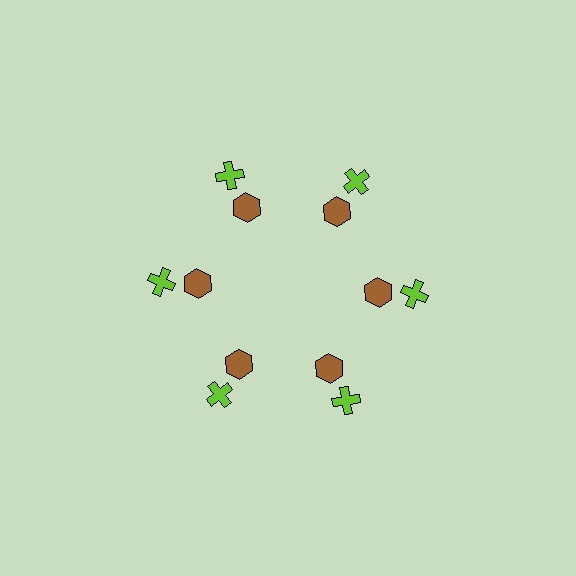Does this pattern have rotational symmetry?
Yes, this pattern has 6-fold rotational symmetry. It looks the same after rotating 60 degrees around the center.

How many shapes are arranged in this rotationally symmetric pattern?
There are 12 shapes, arranged in 6 groups of 2.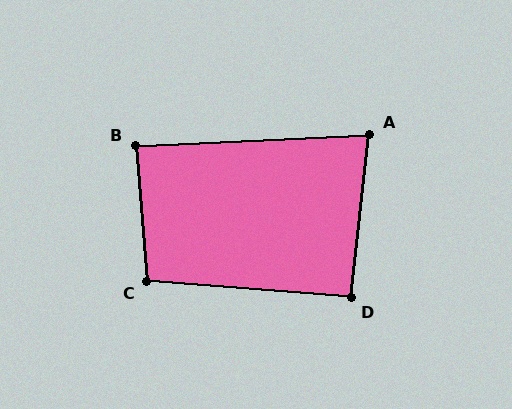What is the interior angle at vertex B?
Approximately 88 degrees (approximately right).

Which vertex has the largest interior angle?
C, at approximately 99 degrees.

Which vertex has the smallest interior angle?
A, at approximately 81 degrees.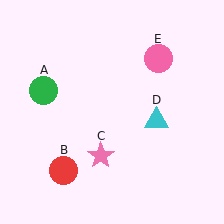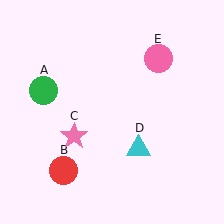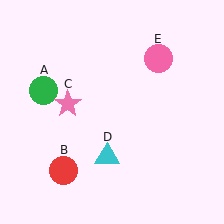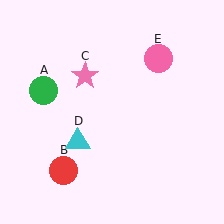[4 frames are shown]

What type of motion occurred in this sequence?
The pink star (object C), cyan triangle (object D) rotated clockwise around the center of the scene.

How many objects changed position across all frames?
2 objects changed position: pink star (object C), cyan triangle (object D).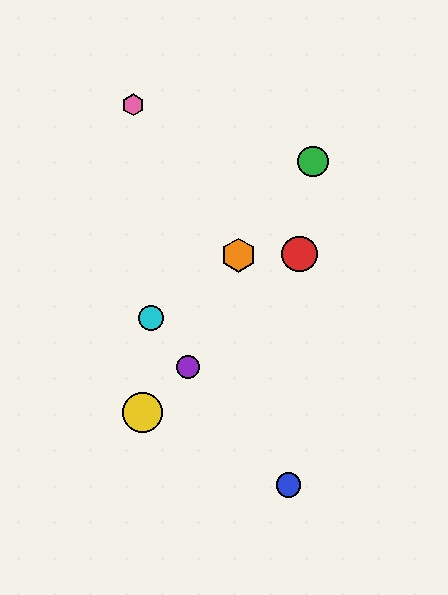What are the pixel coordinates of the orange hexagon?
The orange hexagon is at (238, 255).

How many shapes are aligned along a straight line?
3 shapes (the red circle, the yellow circle, the purple circle) are aligned along a straight line.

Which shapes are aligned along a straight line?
The red circle, the yellow circle, the purple circle are aligned along a straight line.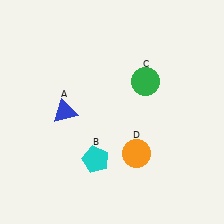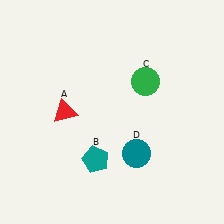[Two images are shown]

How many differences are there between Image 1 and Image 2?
There are 3 differences between the two images.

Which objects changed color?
A changed from blue to red. B changed from cyan to teal. D changed from orange to teal.